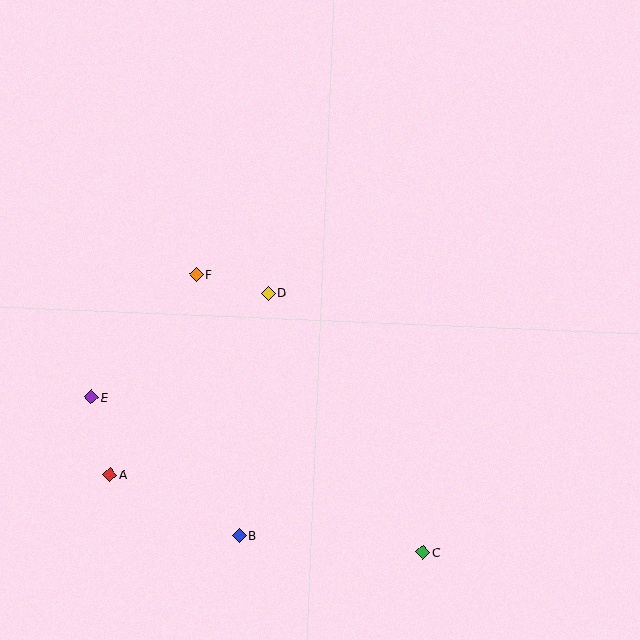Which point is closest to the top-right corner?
Point D is closest to the top-right corner.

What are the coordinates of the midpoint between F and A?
The midpoint between F and A is at (153, 375).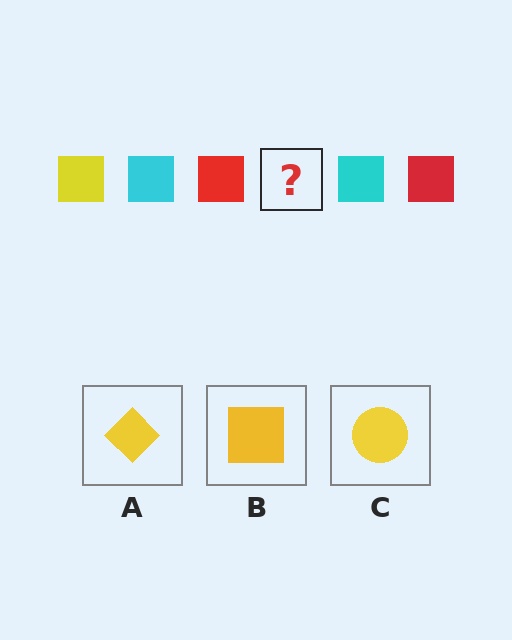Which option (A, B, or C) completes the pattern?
B.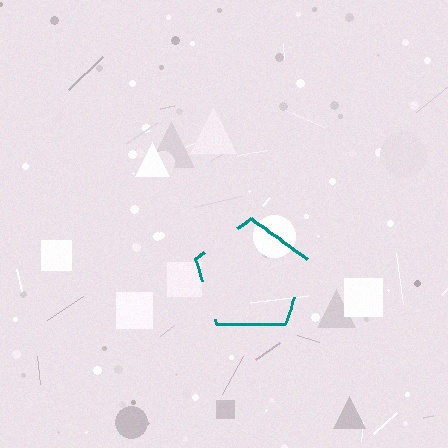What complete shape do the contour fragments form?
The contour fragments form a pentagon.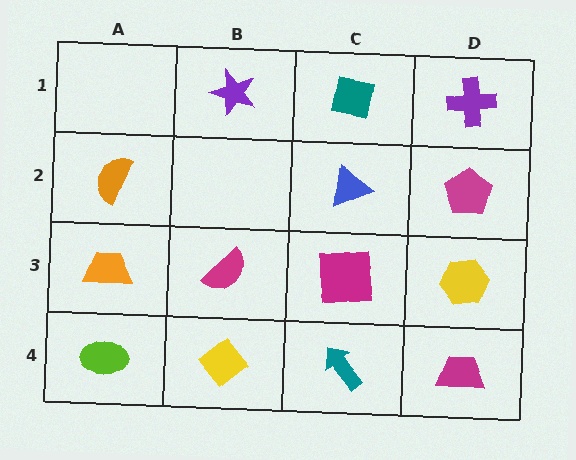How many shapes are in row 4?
4 shapes.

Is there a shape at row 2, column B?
No, that cell is empty.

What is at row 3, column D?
A yellow hexagon.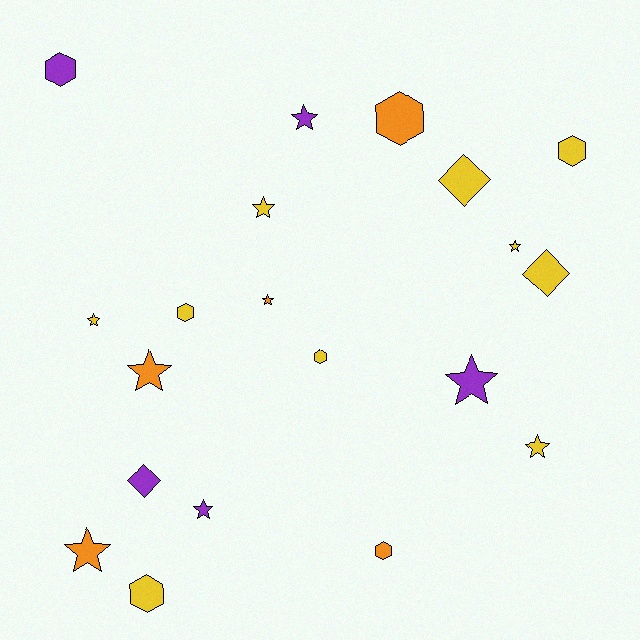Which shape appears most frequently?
Star, with 10 objects.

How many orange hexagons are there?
There are 2 orange hexagons.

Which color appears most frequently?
Yellow, with 10 objects.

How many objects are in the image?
There are 20 objects.